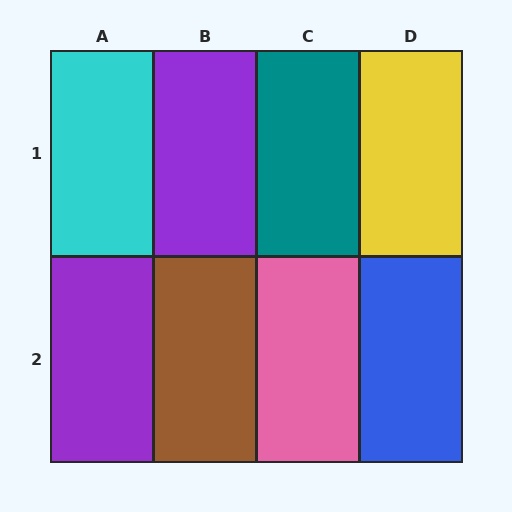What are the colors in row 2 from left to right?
Purple, brown, pink, blue.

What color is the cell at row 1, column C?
Teal.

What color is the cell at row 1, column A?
Cyan.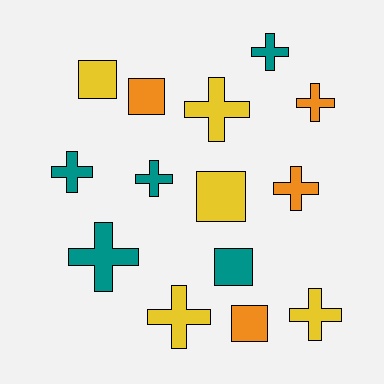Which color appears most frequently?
Yellow, with 5 objects.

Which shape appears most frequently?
Cross, with 9 objects.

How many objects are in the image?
There are 14 objects.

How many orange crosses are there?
There are 2 orange crosses.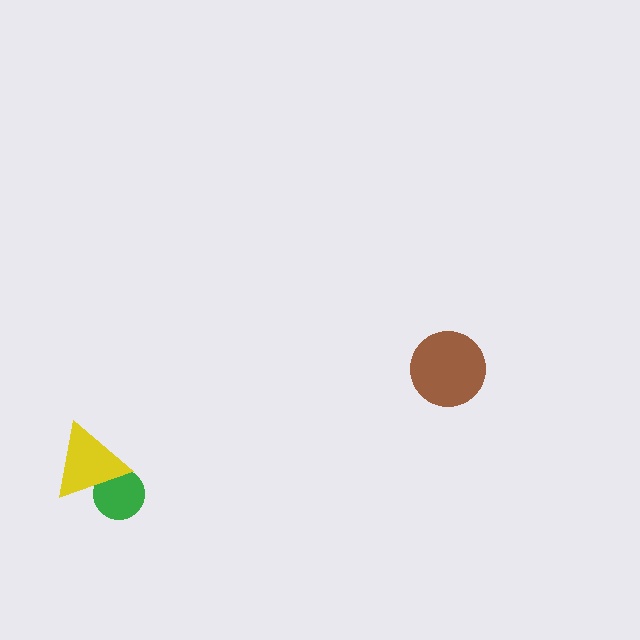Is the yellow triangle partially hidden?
No, no other shape covers it.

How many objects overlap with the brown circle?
0 objects overlap with the brown circle.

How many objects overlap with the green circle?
1 object overlaps with the green circle.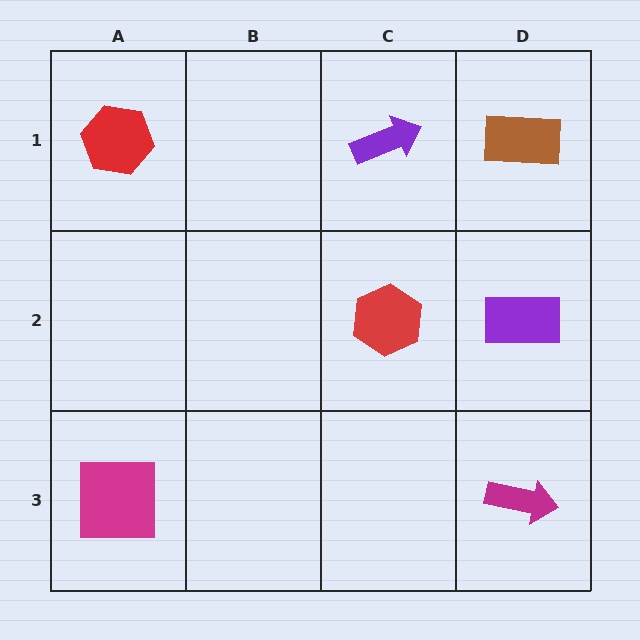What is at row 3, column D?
A magenta arrow.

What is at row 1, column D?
A brown rectangle.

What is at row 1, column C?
A purple arrow.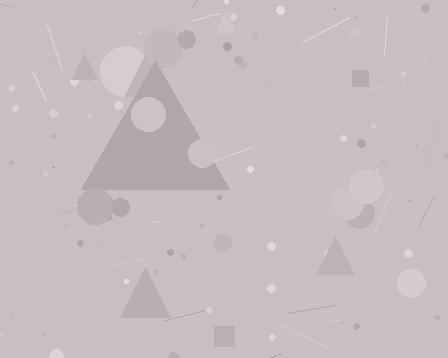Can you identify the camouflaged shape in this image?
The camouflaged shape is a triangle.